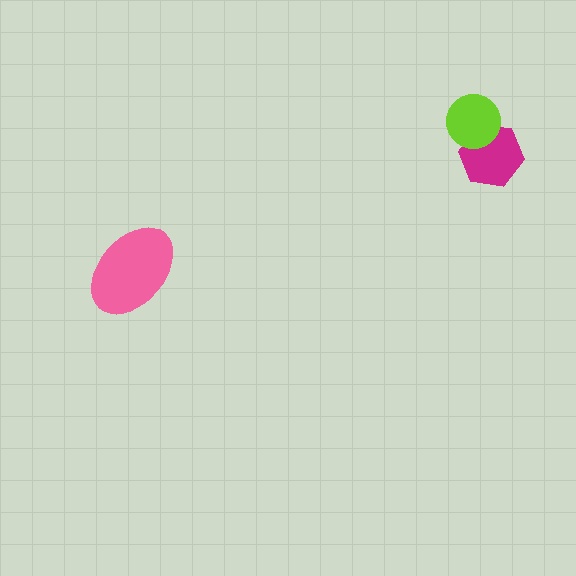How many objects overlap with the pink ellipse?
0 objects overlap with the pink ellipse.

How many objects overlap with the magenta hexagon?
1 object overlaps with the magenta hexagon.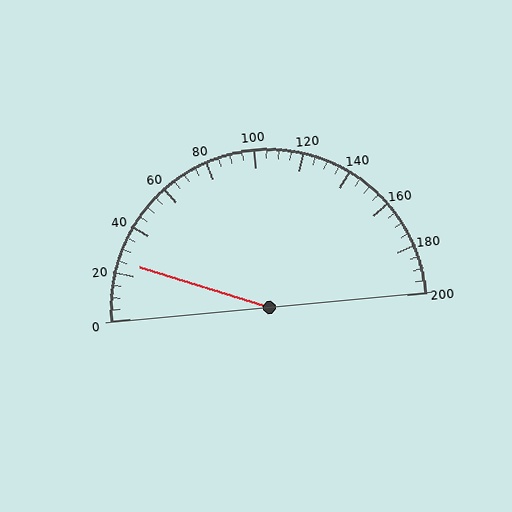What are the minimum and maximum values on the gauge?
The gauge ranges from 0 to 200.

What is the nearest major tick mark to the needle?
The nearest major tick mark is 20.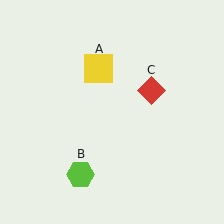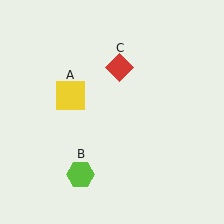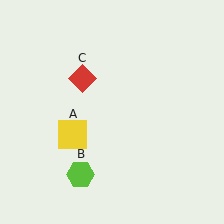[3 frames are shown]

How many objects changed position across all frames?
2 objects changed position: yellow square (object A), red diamond (object C).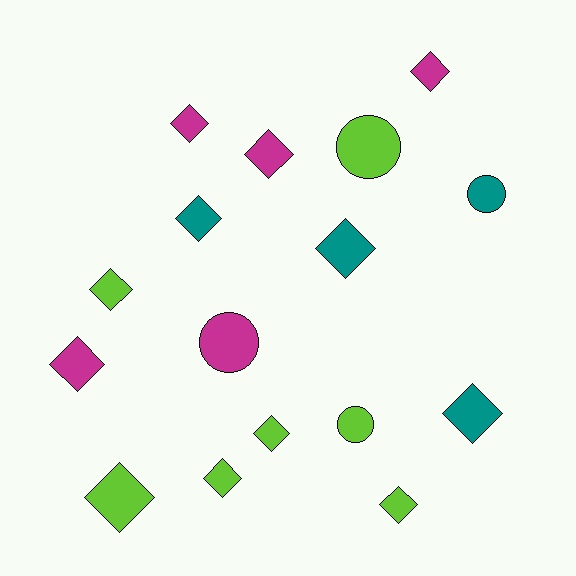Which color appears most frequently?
Lime, with 7 objects.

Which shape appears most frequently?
Diamond, with 12 objects.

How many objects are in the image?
There are 16 objects.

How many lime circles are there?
There are 2 lime circles.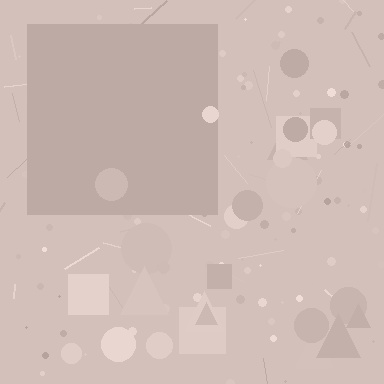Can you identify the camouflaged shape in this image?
The camouflaged shape is a square.